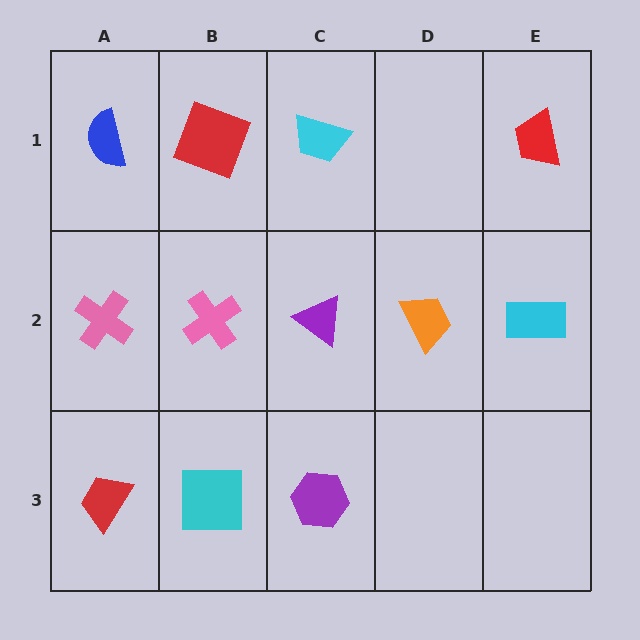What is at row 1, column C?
A cyan trapezoid.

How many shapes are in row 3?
3 shapes.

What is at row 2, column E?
A cyan rectangle.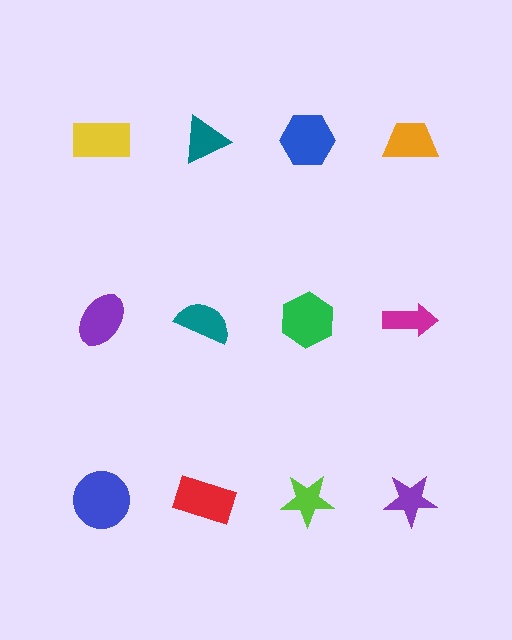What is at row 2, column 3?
A green hexagon.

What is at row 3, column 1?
A blue circle.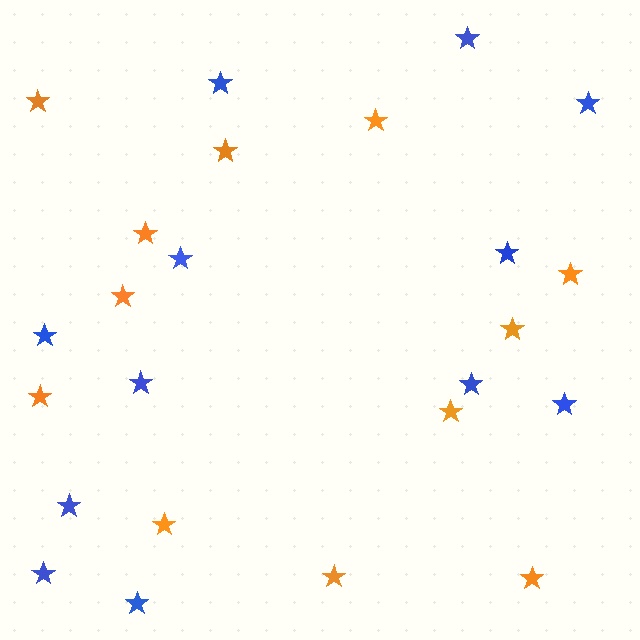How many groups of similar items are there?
There are 2 groups: one group of blue stars (12) and one group of orange stars (12).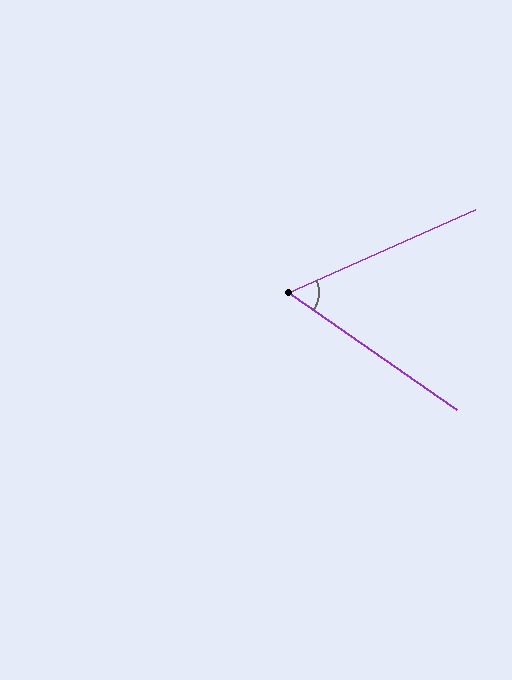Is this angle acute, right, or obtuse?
It is acute.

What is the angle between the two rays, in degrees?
Approximately 59 degrees.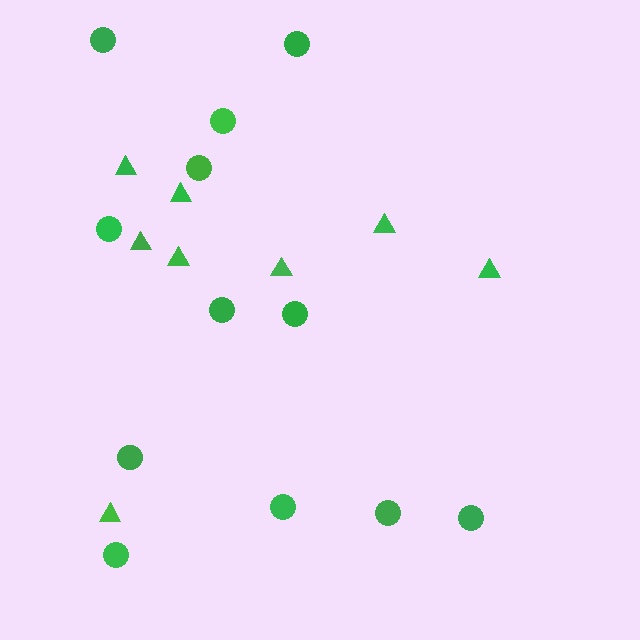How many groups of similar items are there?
There are 2 groups: one group of triangles (8) and one group of circles (12).